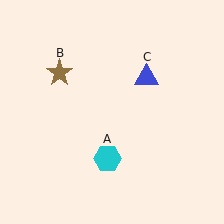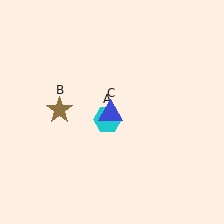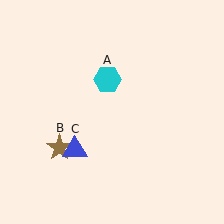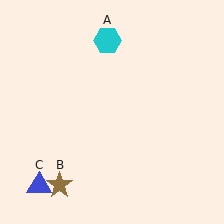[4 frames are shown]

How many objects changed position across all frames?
3 objects changed position: cyan hexagon (object A), brown star (object B), blue triangle (object C).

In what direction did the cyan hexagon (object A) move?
The cyan hexagon (object A) moved up.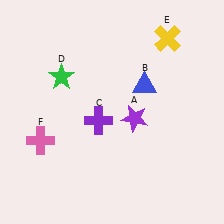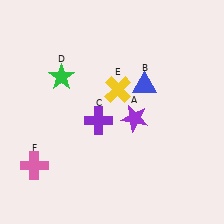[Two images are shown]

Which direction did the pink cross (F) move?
The pink cross (F) moved down.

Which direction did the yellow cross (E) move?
The yellow cross (E) moved down.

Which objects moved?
The objects that moved are: the yellow cross (E), the pink cross (F).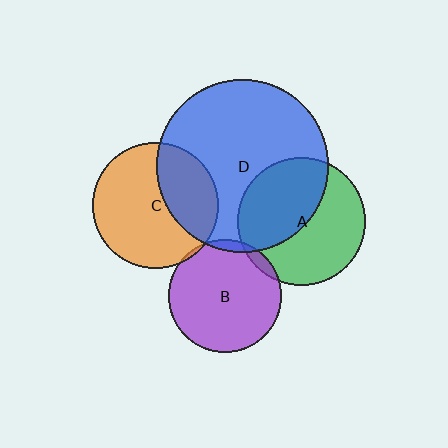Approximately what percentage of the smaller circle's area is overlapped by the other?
Approximately 5%.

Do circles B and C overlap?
Yes.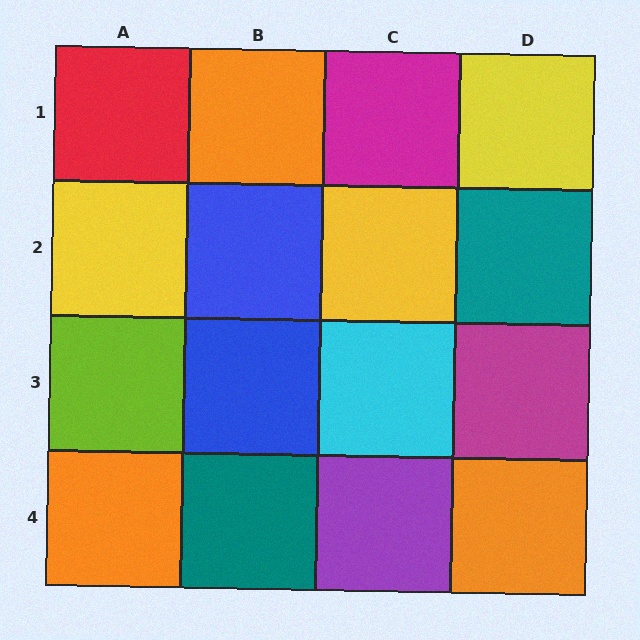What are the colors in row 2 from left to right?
Yellow, blue, yellow, teal.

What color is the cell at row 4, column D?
Orange.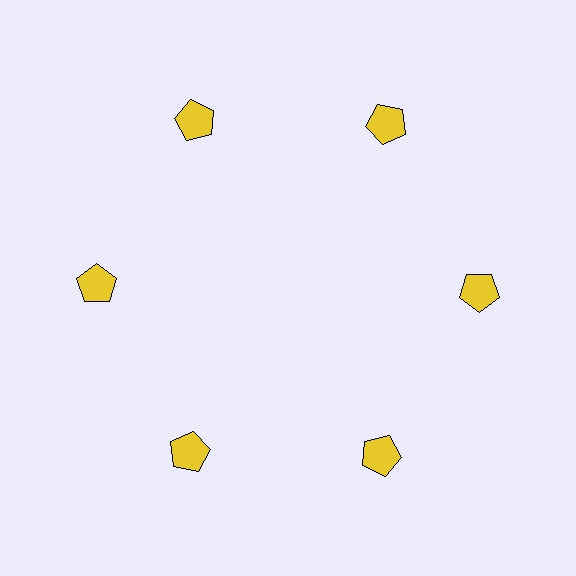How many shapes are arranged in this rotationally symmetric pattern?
There are 6 shapes, arranged in 6 groups of 1.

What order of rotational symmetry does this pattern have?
This pattern has 6-fold rotational symmetry.